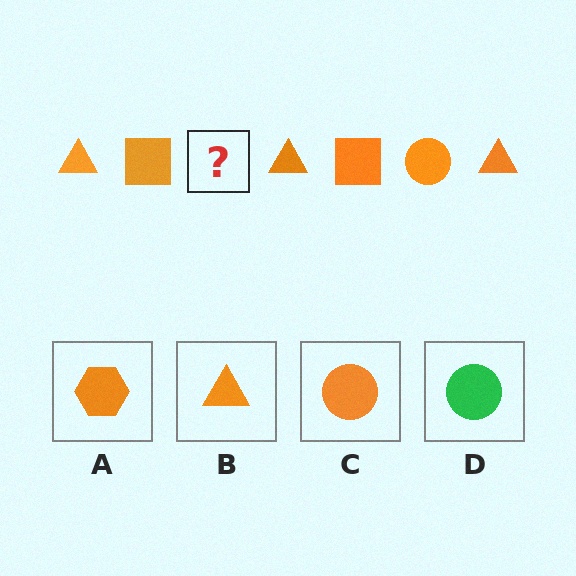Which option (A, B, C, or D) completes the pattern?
C.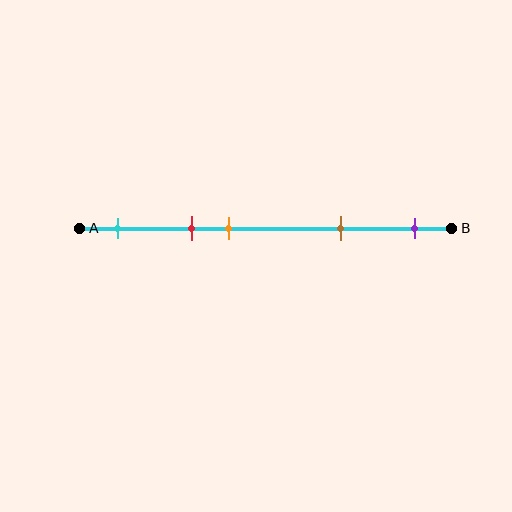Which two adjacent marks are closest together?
The red and orange marks are the closest adjacent pair.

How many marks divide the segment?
There are 5 marks dividing the segment.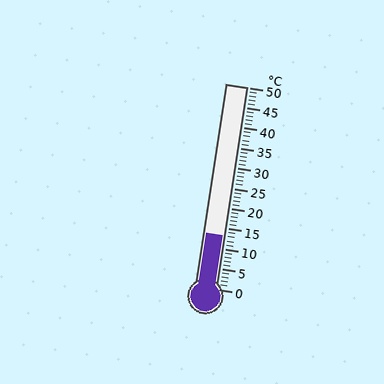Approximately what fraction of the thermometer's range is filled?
The thermometer is filled to approximately 25% of its range.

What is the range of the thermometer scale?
The thermometer scale ranges from 0°C to 50°C.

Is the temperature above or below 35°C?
The temperature is below 35°C.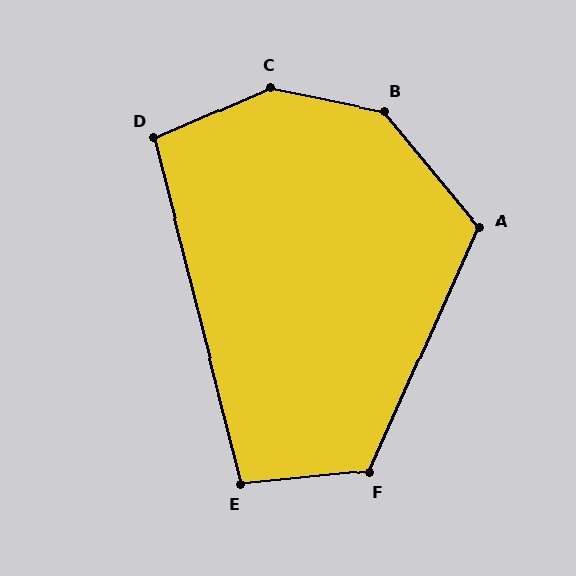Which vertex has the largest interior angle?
C, at approximately 145 degrees.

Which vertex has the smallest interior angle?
E, at approximately 99 degrees.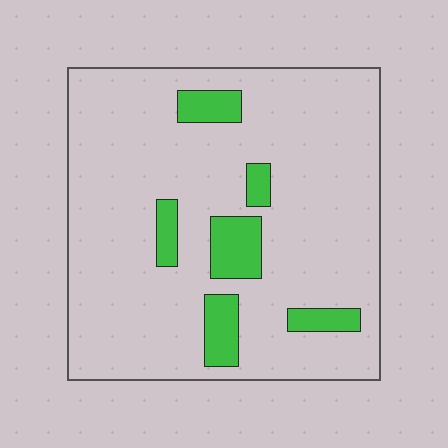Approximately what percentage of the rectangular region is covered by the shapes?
Approximately 15%.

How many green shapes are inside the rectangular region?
6.